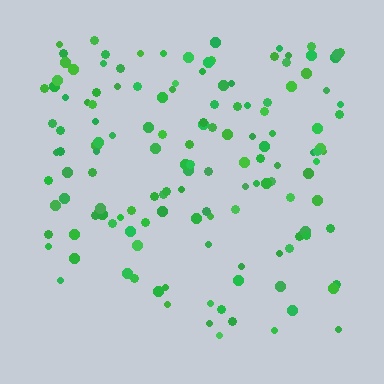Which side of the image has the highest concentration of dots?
The top.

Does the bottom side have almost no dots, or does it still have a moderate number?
Still a moderate number, just noticeably fewer than the top.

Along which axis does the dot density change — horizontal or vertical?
Vertical.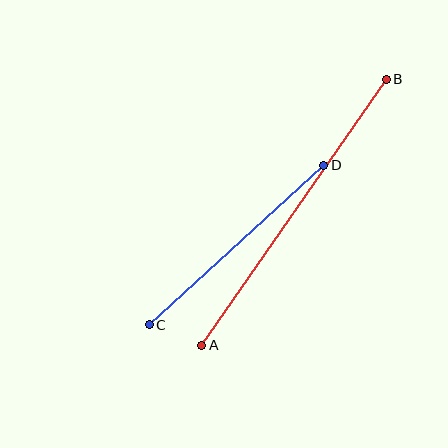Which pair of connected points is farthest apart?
Points A and B are farthest apart.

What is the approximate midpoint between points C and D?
The midpoint is at approximately (237, 245) pixels.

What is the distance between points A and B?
The distance is approximately 324 pixels.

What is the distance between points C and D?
The distance is approximately 237 pixels.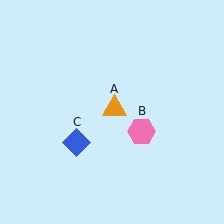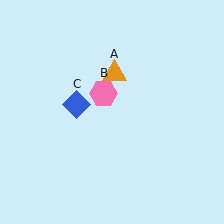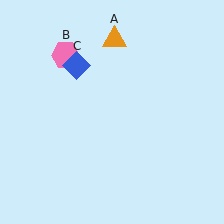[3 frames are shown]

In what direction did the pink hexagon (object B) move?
The pink hexagon (object B) moved up and to the left.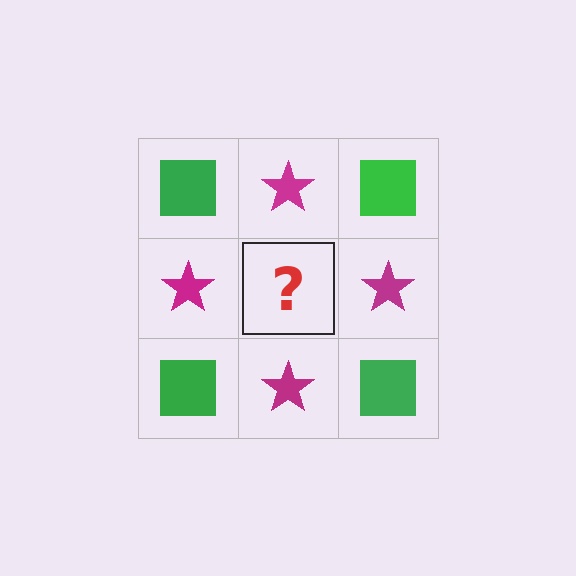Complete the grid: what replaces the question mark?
The question mark should be replaced with a green square.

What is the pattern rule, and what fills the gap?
The rule is that it alternates green square and magenta star in a checkerboard pattern. The gap should be filled with a green square.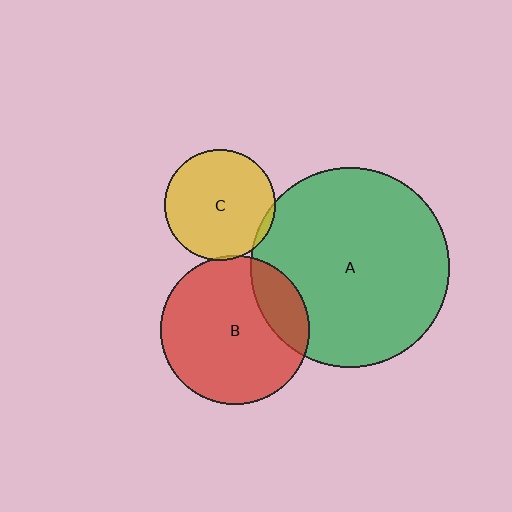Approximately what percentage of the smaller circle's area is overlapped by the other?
Approximately 5%.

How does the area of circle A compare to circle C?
Approximately 3.3 times.